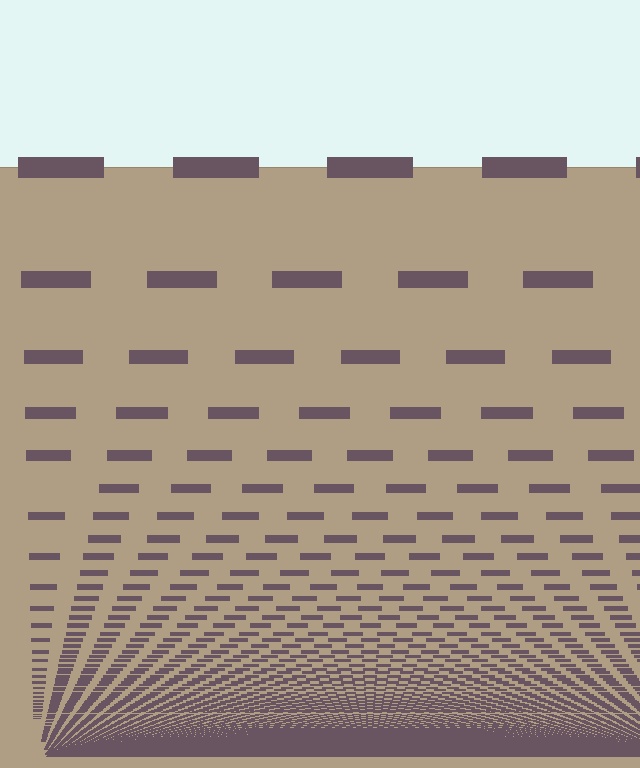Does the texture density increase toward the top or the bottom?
Density increases toward the bottom.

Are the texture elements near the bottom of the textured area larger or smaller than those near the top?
Smaller. The gradient is inverted — elements near the bottom are smaller and denser.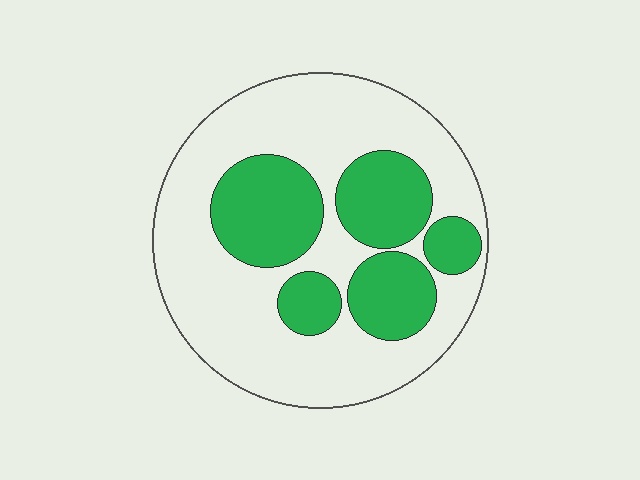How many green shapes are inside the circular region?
5.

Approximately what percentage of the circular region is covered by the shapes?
Approximately 35%.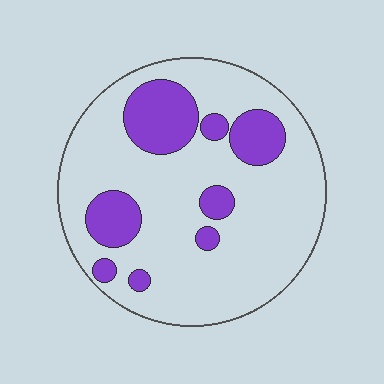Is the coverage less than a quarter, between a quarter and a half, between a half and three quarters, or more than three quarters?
Less than a quarter.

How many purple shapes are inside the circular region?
8.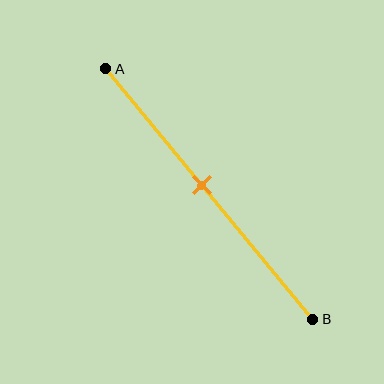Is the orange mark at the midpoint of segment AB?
No, the mark is at about 45% from A, not at the 50% midpoint.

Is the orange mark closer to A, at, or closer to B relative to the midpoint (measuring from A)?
The orange mark is closer to point A than the midpoint of segment AB.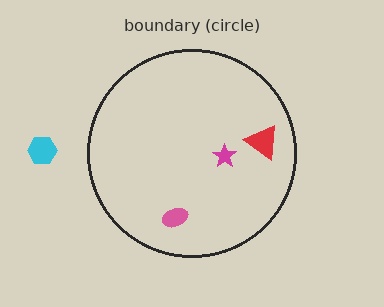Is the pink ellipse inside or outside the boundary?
Inside.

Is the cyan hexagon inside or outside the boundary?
Outside.